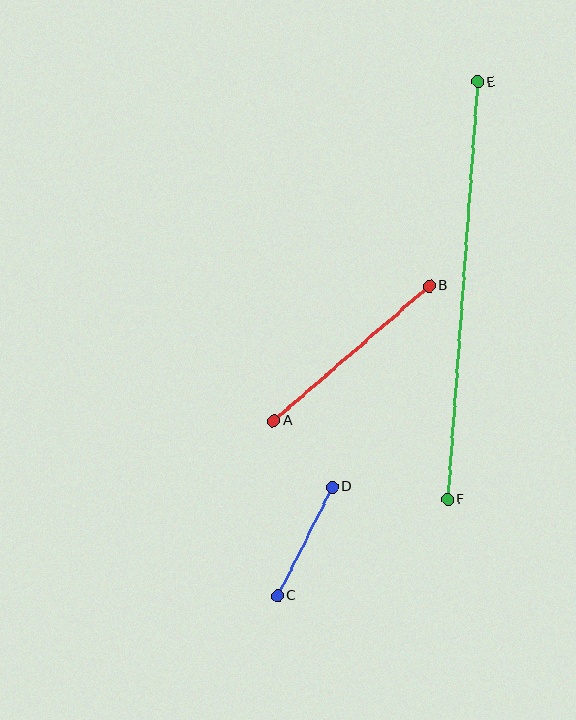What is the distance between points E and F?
The distance is approximately 419 pixels.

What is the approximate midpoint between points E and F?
The midpoint is at approximately (463, 290) pixels.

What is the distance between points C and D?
The distance is approximately 122 pixels.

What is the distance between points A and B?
The distance is approximately 206 pixels.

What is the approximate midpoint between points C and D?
The midpoint is at approximately (305, 541) pixels.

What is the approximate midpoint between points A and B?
The midpoint is at approximately (351, 353) pixels.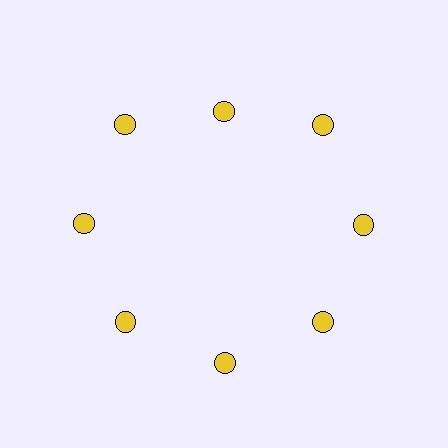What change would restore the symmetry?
The symmetry would be restored by moving it outward, back onto the ring so that all 8 circles sit at equal angles and equal distance from the center.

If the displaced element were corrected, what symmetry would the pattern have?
It would have 8-fold rotational symmetry — the pattern would map onto itself every 45 degrees.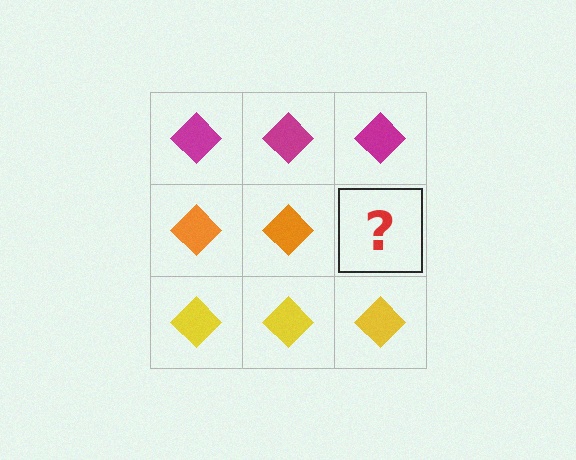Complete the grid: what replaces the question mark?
The question mark should be replaced with an orange diamond.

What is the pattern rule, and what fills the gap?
The rule is that each row has a consistent color. The gap should be filled with an orange diamond.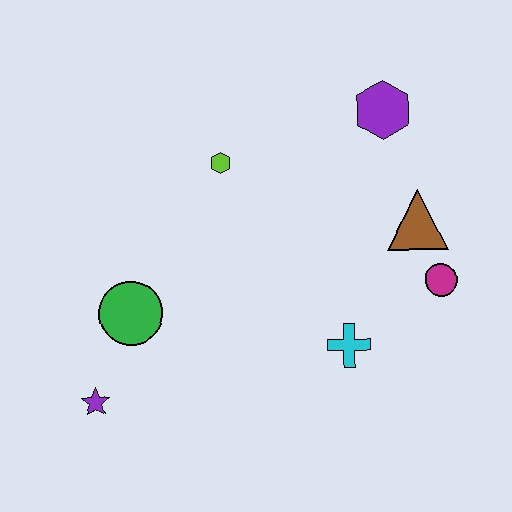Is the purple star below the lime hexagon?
Yes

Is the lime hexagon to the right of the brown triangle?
No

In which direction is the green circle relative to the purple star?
The green circle is above the purple star.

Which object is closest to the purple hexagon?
The brown triangle is closest to the purple hexagon.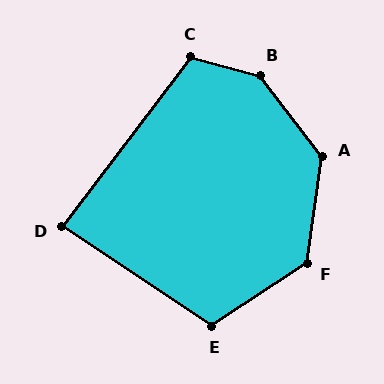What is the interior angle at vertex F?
Approximately 132 degrees (obtuse).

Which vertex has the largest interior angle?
B, at approximately 142 degrees.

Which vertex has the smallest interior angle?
D, at approximately 86 degrees.